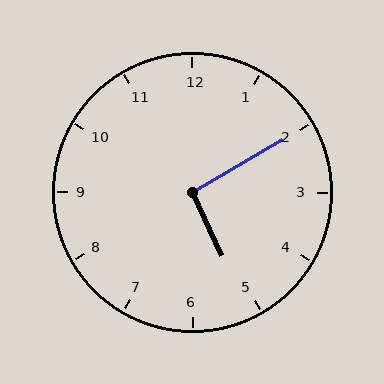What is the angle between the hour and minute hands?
Approximately 95 degrees.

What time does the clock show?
5:10.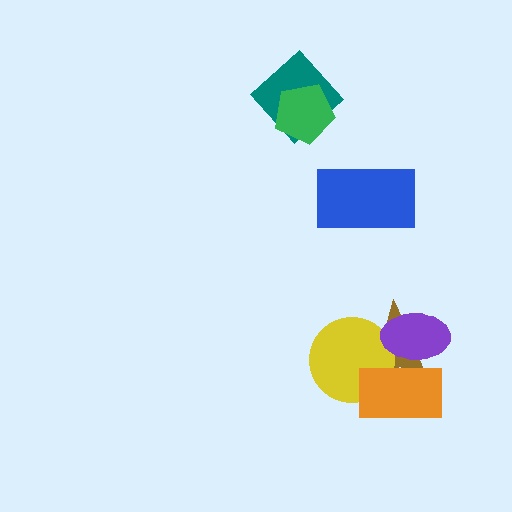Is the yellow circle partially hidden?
Yes, it is partially covered by another shape.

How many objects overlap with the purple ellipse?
3 objects overlap with the purple ellipse.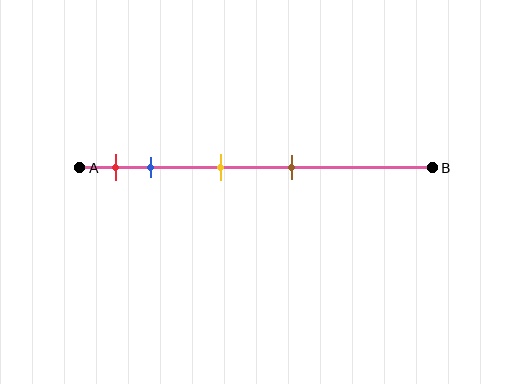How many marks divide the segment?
There are 4 marks dividing the segment.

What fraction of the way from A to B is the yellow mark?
The yellow mark is approximately 40% (0.4) of the way from A to B.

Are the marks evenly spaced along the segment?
No, the marks are not evenly spaced.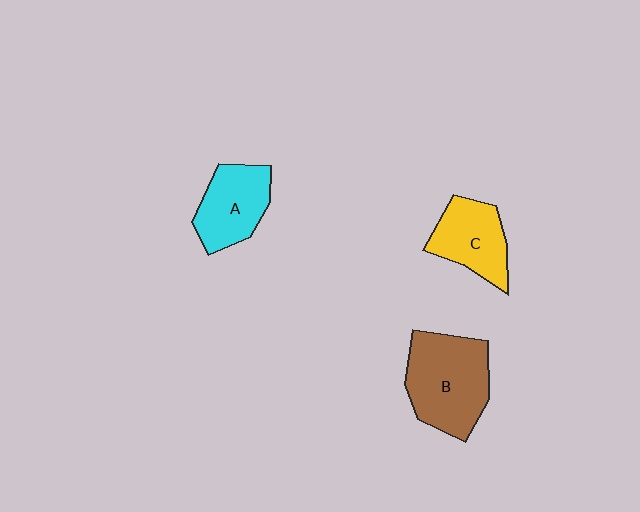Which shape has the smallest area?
Shape C (yellow).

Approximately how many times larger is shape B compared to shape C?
Approximately 1.5 times.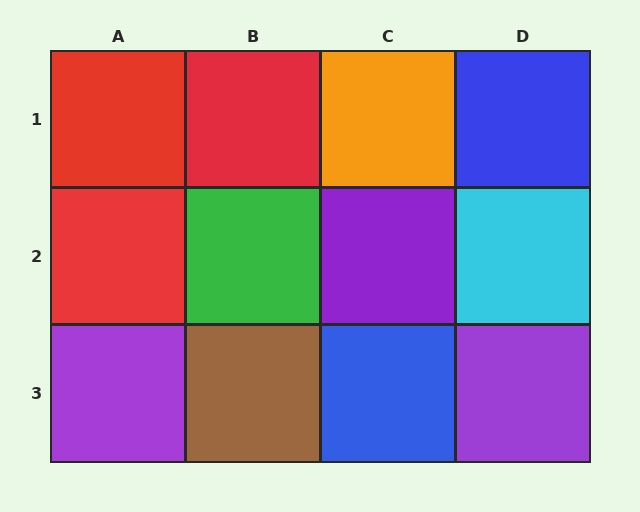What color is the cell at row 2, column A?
Red.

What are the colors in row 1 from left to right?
Red, red, orange, blue.